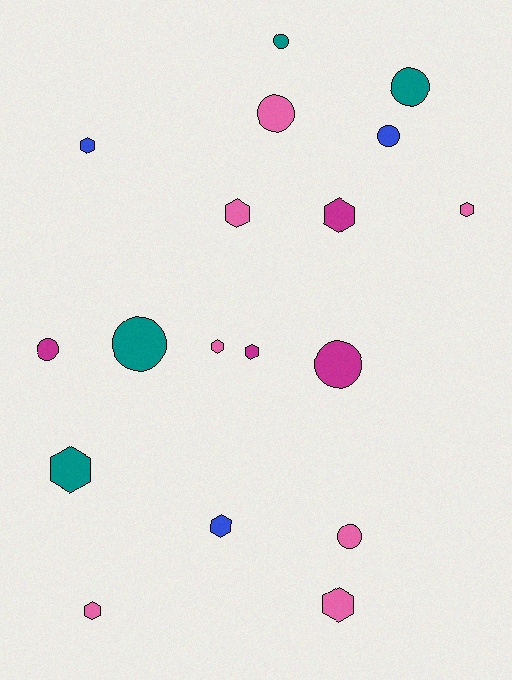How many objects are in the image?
There are 18 objects.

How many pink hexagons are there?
There are 5 pink hexagons.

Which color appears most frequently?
Pink, with 7 objects.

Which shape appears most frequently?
Hexagon, with 10 objects.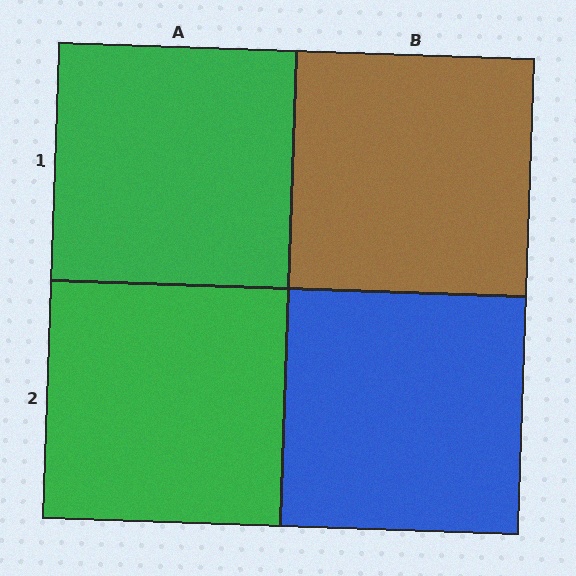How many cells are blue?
1 cell is blue.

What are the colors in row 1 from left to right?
Green, brown.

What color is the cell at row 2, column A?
Green.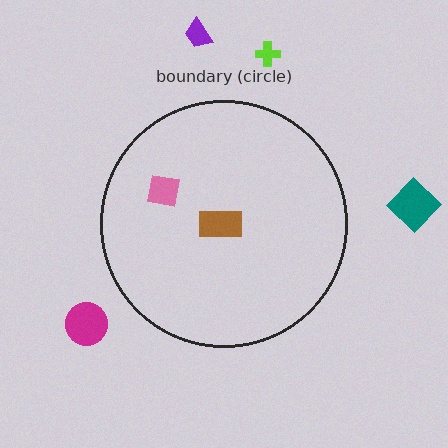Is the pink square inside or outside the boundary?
Inside.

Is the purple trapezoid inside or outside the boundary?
Outside.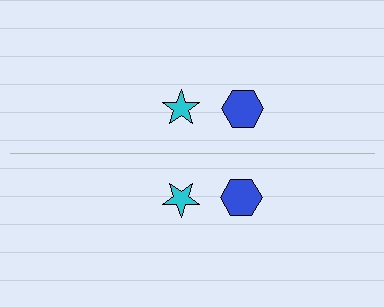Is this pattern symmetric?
Yes, this pattern has bilateral (reflection) symmetry.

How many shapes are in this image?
There are 4 shapes in this image.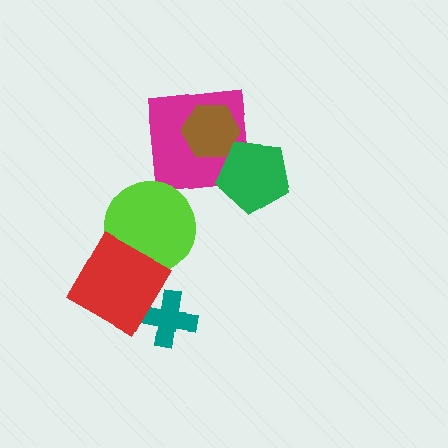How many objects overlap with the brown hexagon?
1 object overlaps with the brown hexagon.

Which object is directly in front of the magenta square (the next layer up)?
The brown hexagon is directly in front of the magenta square.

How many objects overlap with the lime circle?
1 object overlaps with the lime circle.